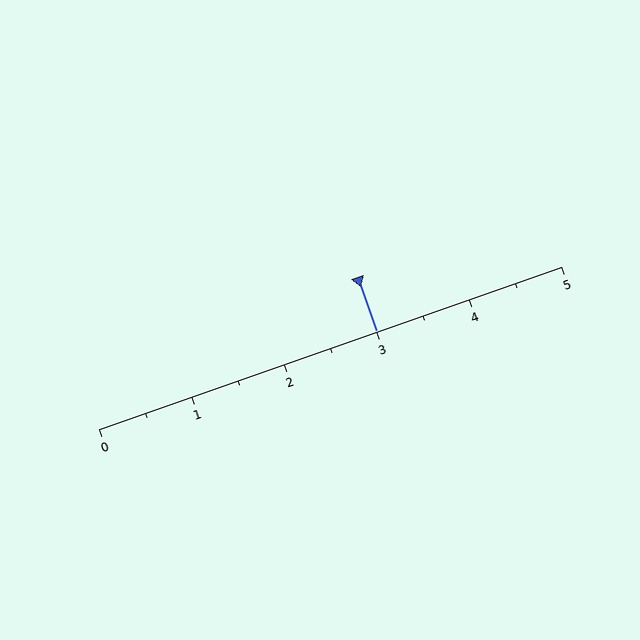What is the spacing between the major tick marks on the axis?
The major ticks are spaced 1 apart.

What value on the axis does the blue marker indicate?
The marker indicates approximately 3.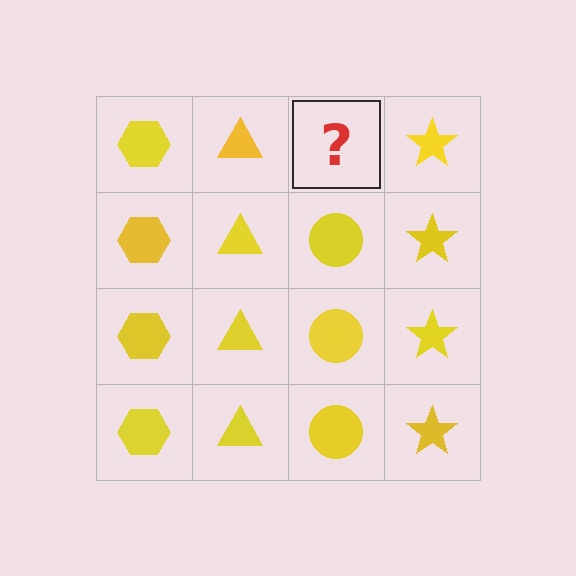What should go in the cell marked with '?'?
The missing cell should contain a yellow circle.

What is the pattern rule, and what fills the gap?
The rule is that each column has a consistent shape. The gap should be filled with a yellow circle.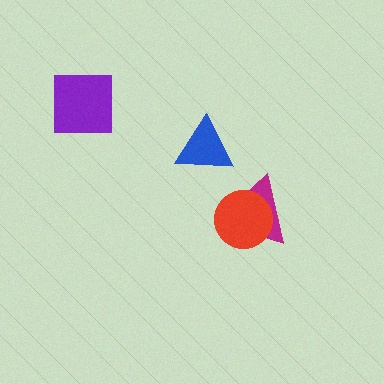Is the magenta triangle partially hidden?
Yes, it is partially covered by another shape.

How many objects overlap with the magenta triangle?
1 object overlaps with the magenta triangle.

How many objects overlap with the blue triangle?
0 objects overlap with the blue triangle.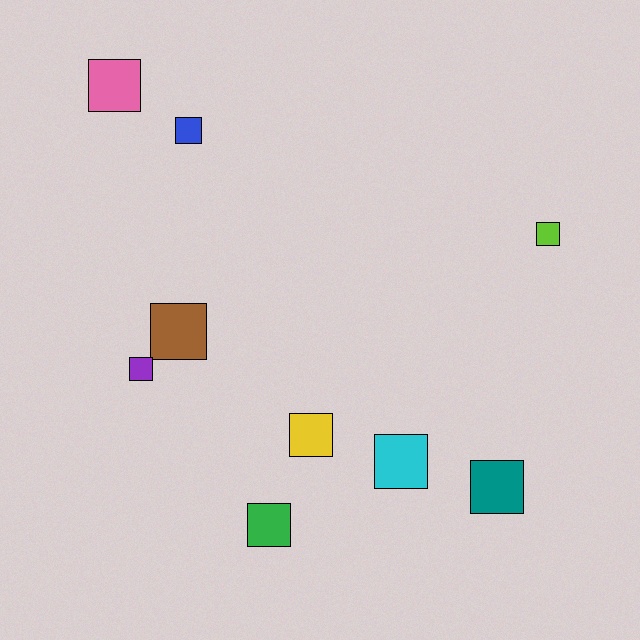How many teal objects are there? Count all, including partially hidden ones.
There is 1 teal object.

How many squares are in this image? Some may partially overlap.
There are 9 squares.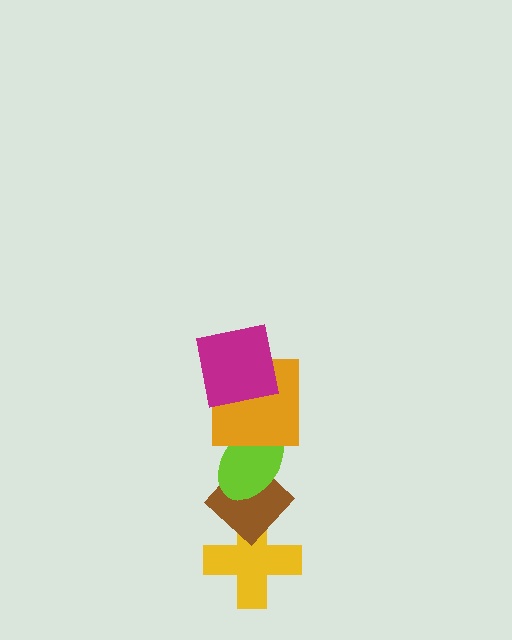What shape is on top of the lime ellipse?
The orange square is on top of the lime ellipse.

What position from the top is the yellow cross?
The yellow cross is 5th from the top.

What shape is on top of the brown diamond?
The lime ellipse is on top of the brown diamond.